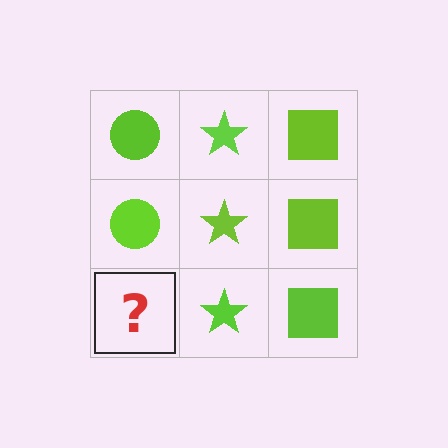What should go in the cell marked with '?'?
The missing cell should contain a lime circle.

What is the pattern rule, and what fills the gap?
The rule is that each column has a consistent shape. The gap should be filled with a lime circle.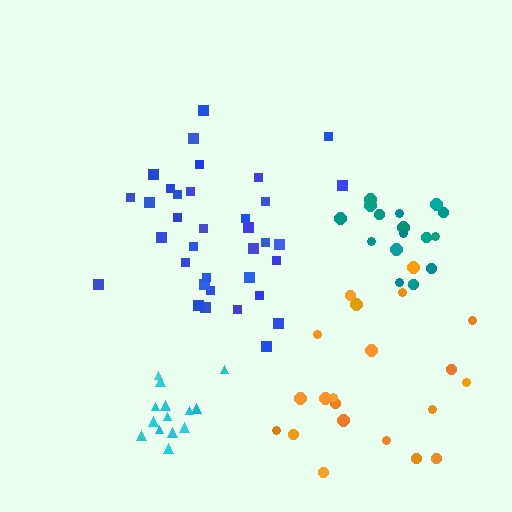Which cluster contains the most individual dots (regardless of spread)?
Blue (35).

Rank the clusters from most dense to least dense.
cyan, teal, blue, orange.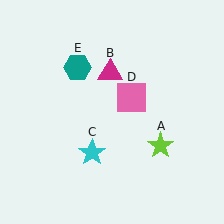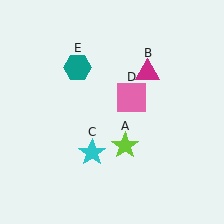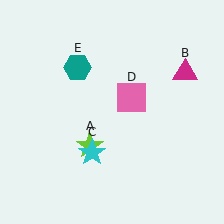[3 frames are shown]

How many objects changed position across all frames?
2 objects changed position: lime star (object A), magenta triangle (object B).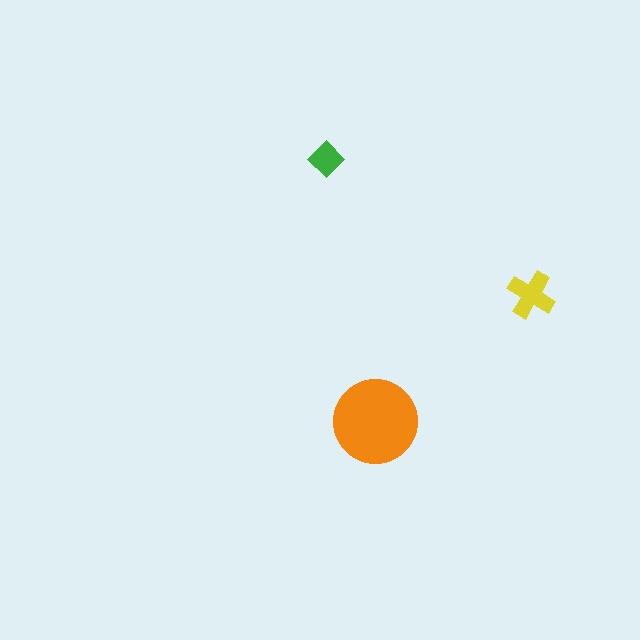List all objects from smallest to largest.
The green diamond, the yellow cross, the orange circle.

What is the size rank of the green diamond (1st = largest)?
3rd.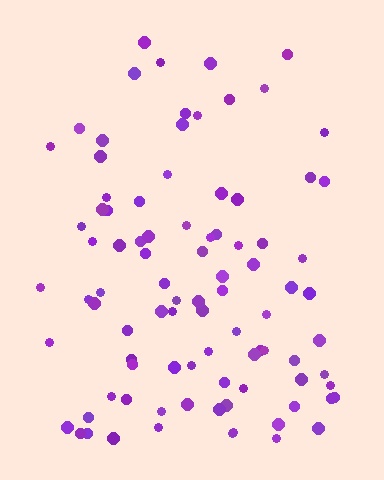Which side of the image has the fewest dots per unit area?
The top.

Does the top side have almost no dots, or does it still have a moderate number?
Still a moderate number, just noticeably fewer than the bottom.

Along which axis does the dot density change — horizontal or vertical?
Vertical.